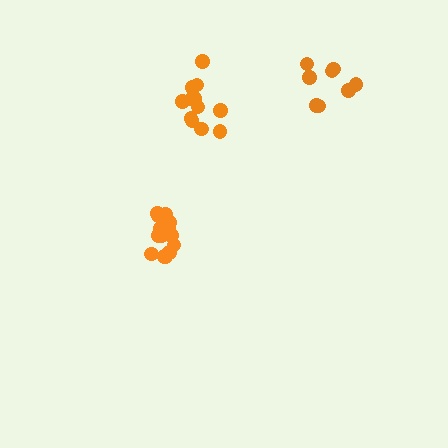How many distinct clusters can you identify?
There are 3 distinct clusters.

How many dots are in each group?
Group 1: 12 dots, Group 2: 14 dots, Group 3: 8 dots (34 total).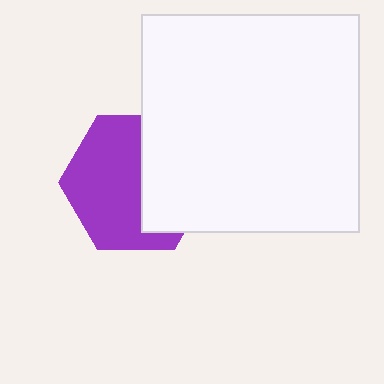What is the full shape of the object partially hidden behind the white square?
The partially hidden object is a purple hexagon.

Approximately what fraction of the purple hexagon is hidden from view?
Roughly 41% of the purple hexagon is hidden behind the white square.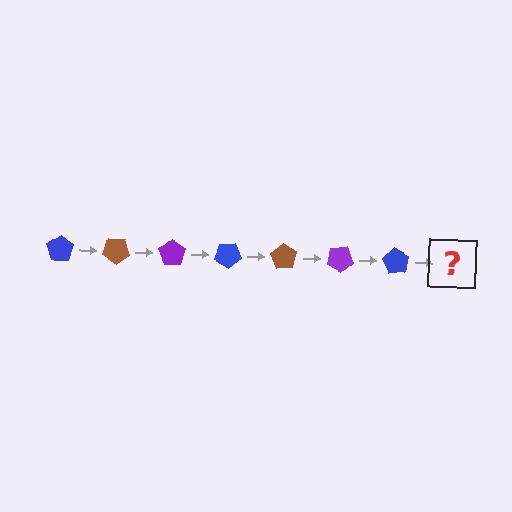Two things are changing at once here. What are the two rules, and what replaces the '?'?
The two rules are that it rotates 35 degrees each step and the color cycles through blue, brown, and purple. The '?' should be a brown pentagon, rotated 245 degrees from the start.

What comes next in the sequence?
The next element should be a brown pentagon, rotated 245 degrees from the start.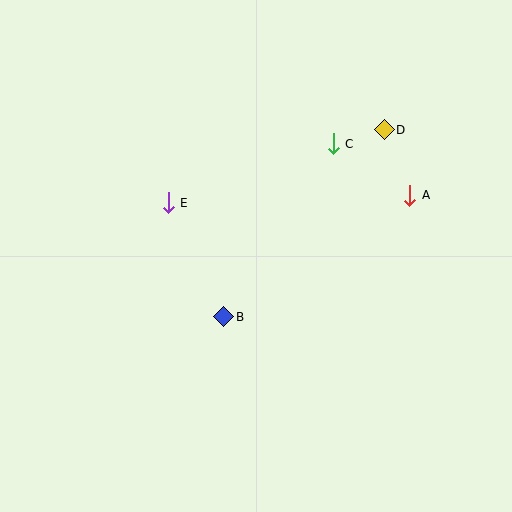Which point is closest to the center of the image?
Point B at (224, 317) is closest to the center.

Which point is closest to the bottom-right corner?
Point A is closest to the bottom-right corner.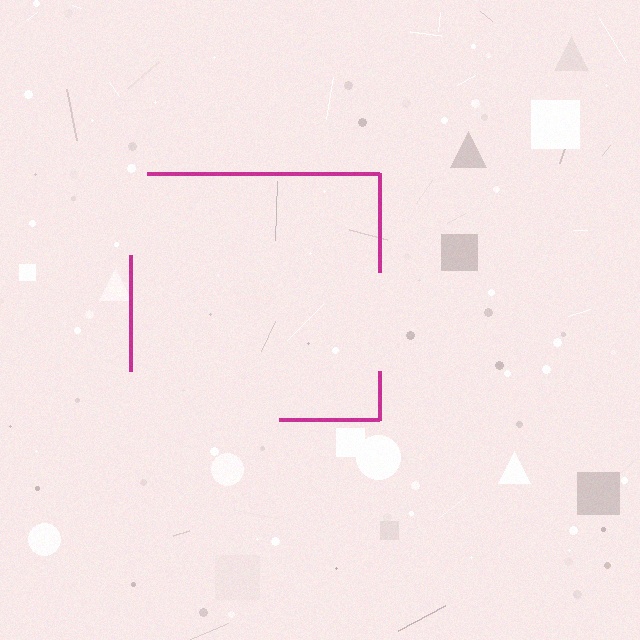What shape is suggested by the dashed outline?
The dashed outline suggests a square.